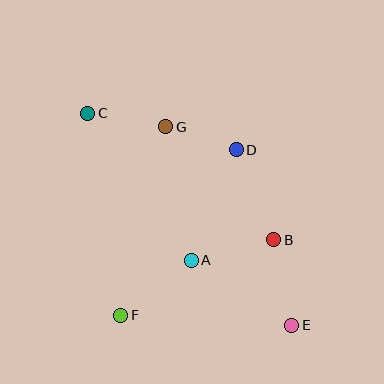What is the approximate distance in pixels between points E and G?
The distance between E and G is approximately 235 pixels.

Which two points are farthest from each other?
Points C and E are farthest from each other.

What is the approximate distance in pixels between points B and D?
The distance between B and D is approximately 98 pixels.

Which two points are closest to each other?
Points D and G are closest to each other.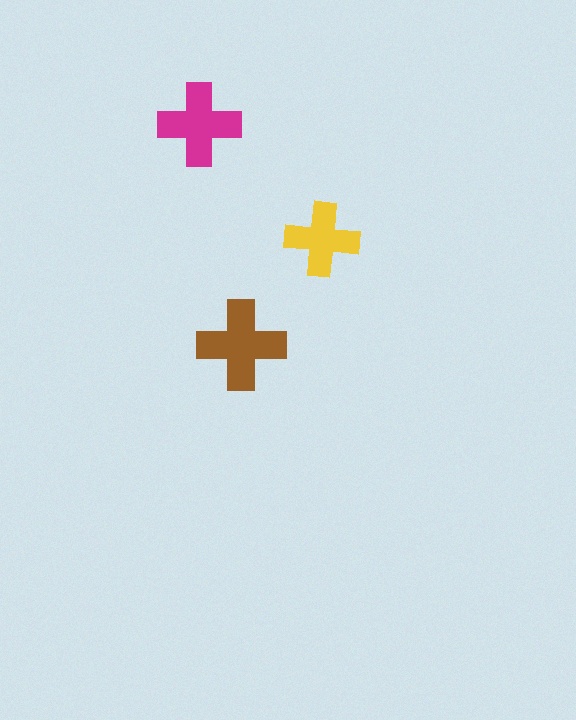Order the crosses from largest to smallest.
the brown one, the magenta one, the yellow one.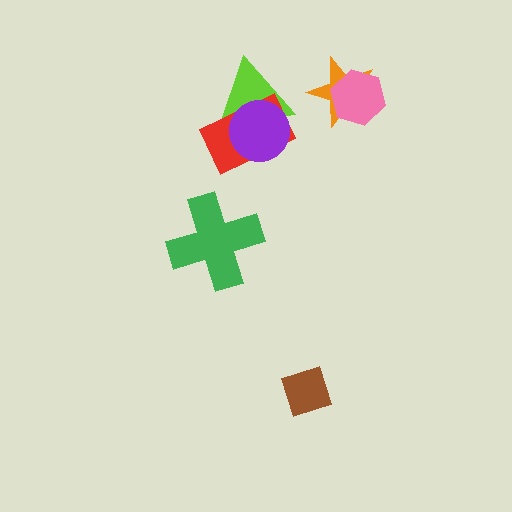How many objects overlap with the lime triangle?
2 objects overlap with the lime triangle.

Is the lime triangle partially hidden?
Yes, it is partially covered by another shape.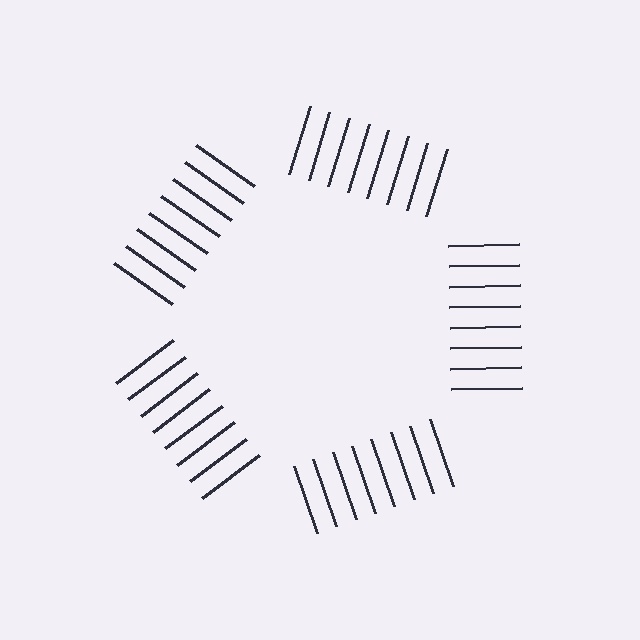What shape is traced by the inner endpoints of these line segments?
An illusory pentagon — the line segments terminate on its edges but no continuous stroke is drawn.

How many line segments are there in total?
40 — 8 along each of the 5 edges.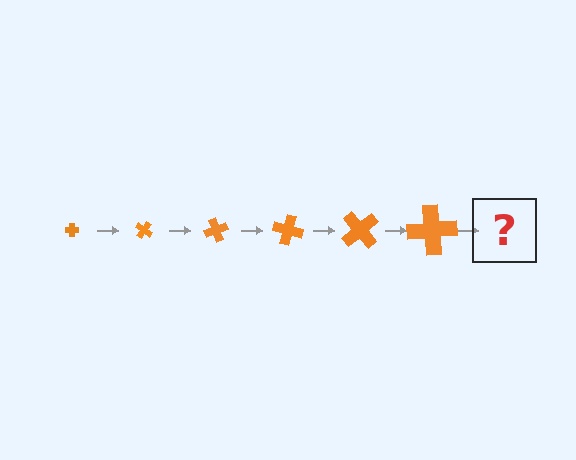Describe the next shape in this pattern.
It should be a cross, larger than the previous one and rotated 210 degrees from the start.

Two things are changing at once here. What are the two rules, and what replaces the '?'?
The two rules are that the cross grows larger each step and it rotates 35 degrees each step. The '?' should be a cross, larger than the previous one and rotated 210 degrees from the start.